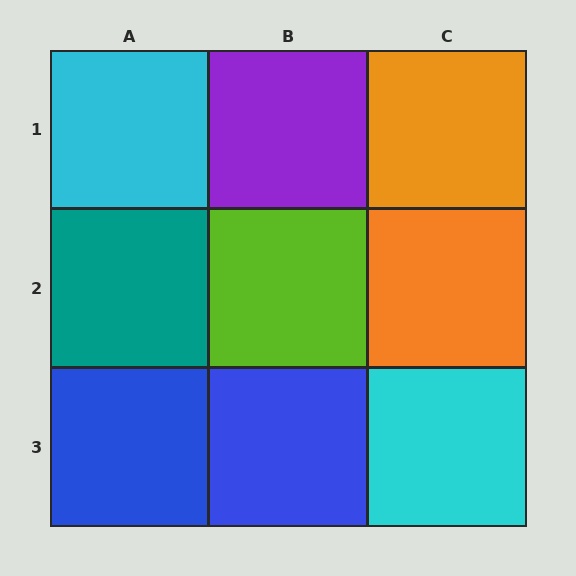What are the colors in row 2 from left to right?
Teal, lime, orange.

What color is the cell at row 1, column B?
Purple.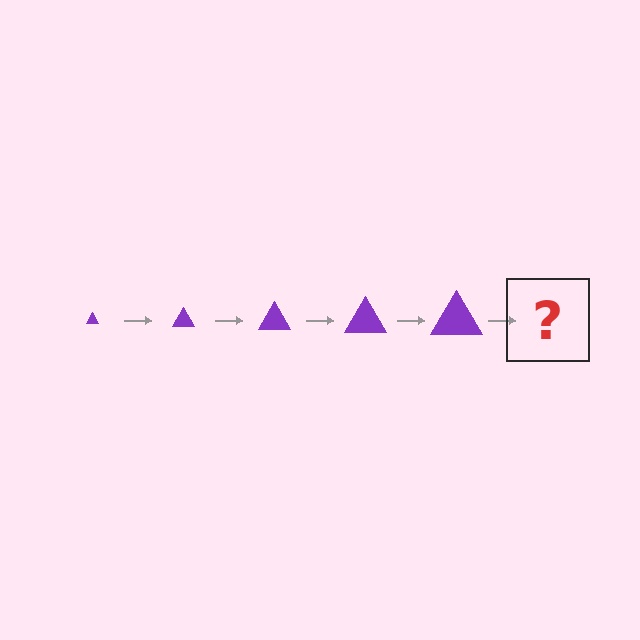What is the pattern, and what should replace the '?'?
The pattern is that the triangle gets progressively larger each step. The '?' should be a purple triangle, larger than the previous one.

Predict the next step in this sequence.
The next step is a purple triangle, larger than the previous one.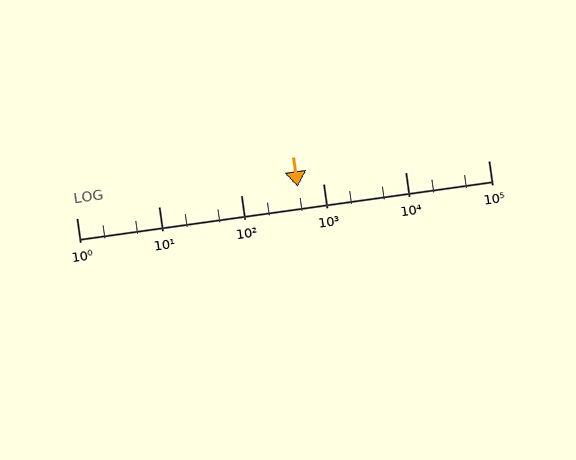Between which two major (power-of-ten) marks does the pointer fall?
The pointer is between 100 and 1000.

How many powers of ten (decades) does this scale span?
The scale spans 5 decades, from 1 to 100000.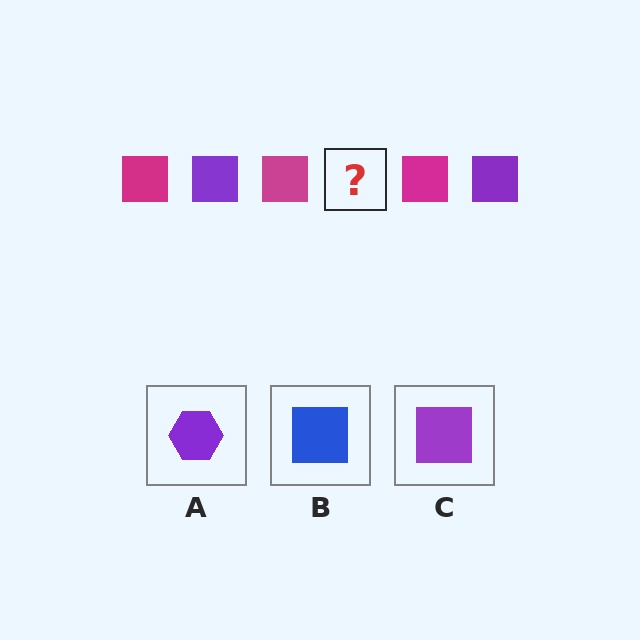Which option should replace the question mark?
Option C.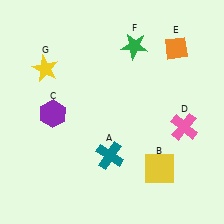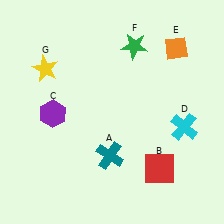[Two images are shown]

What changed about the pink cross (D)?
In Image 1, D is pink. In Image 2, it changed to cyan.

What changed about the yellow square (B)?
In Image 1, B is yellow. In Image 2, it changed to red.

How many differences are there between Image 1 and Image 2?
There are 2 differences between the two images.